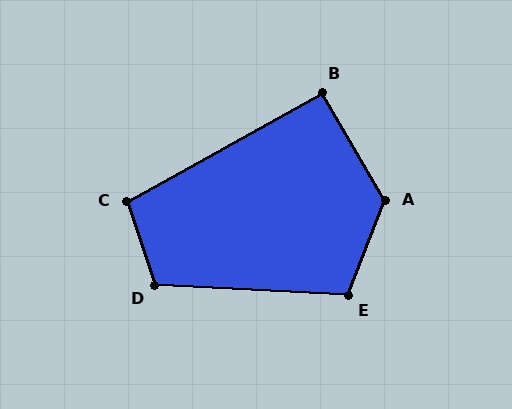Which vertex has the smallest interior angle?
B, at approximately 92 degrees.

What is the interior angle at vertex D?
Approximately 112 degrees (obtuse).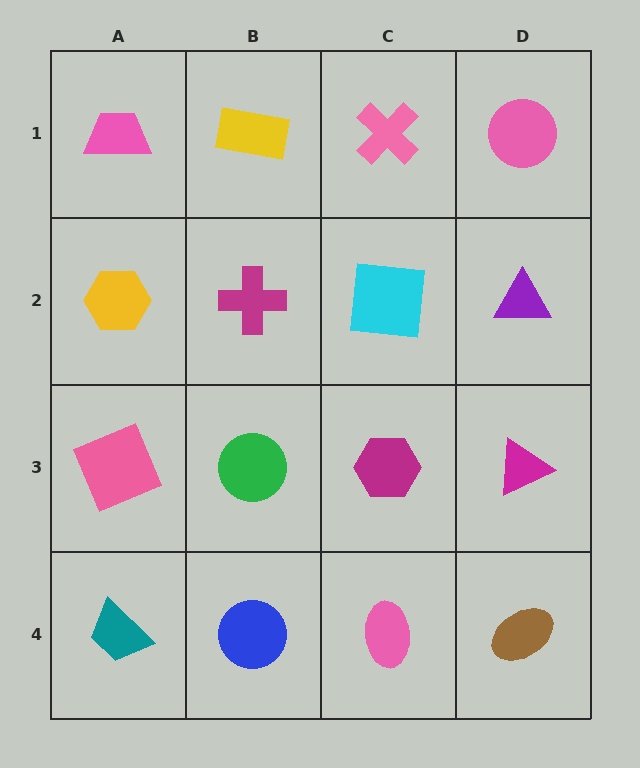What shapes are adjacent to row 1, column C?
A cyan square (row 2, column C), a yellow rectangle (row 1, column B), a pink circle (row 1, column D).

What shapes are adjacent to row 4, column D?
A magenta triangle (row 3, column D), a pink ellipse (row 4, column C).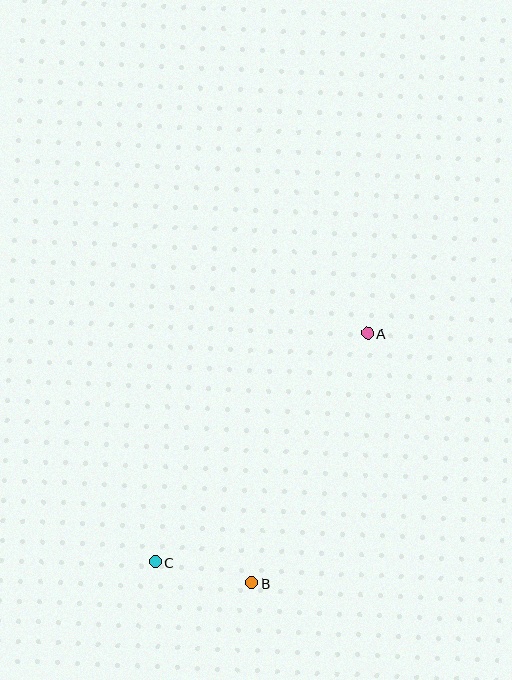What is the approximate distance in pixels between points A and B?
The distance between A and B is approximately 275 pixels.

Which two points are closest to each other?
Points B and C are closest to each other.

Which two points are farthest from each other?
Points A and C are farthest from each other.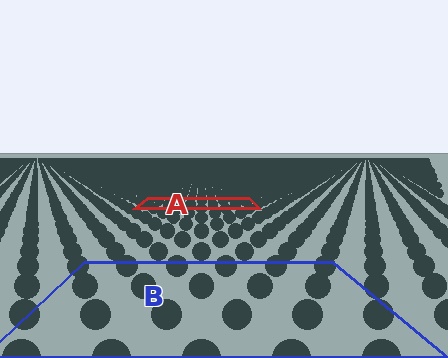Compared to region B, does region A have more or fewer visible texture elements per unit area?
Region A has more texture elements per unit area — they are packed more densely because it is farther away.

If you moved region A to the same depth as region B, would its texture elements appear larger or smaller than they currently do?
They would appear larger. At a closer depth, the same texture elements are projected at a bigger on-screen size.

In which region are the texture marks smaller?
The texture marks are smaller in region A, because it is farther away.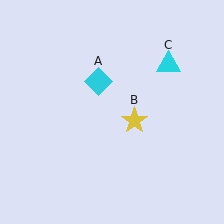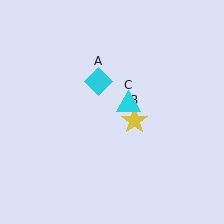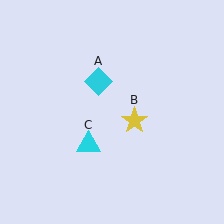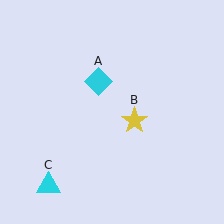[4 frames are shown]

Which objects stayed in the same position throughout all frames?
Cyan diamond (object A) and yellow star (object B) remained stationary.